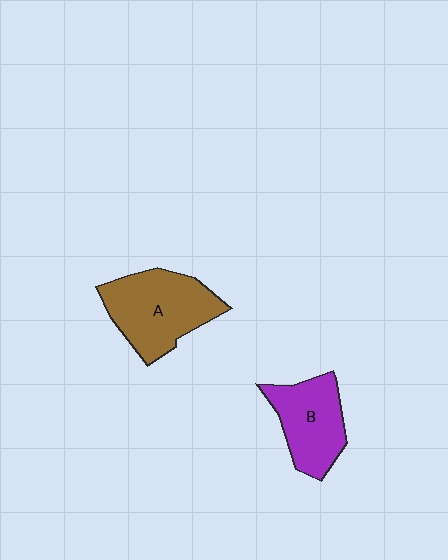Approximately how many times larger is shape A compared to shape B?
Approximately 1.3 times.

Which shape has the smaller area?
Shape B (purple).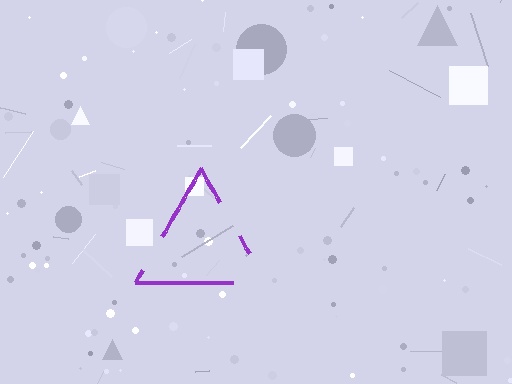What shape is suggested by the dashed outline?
The dashed outline suggests a triangle.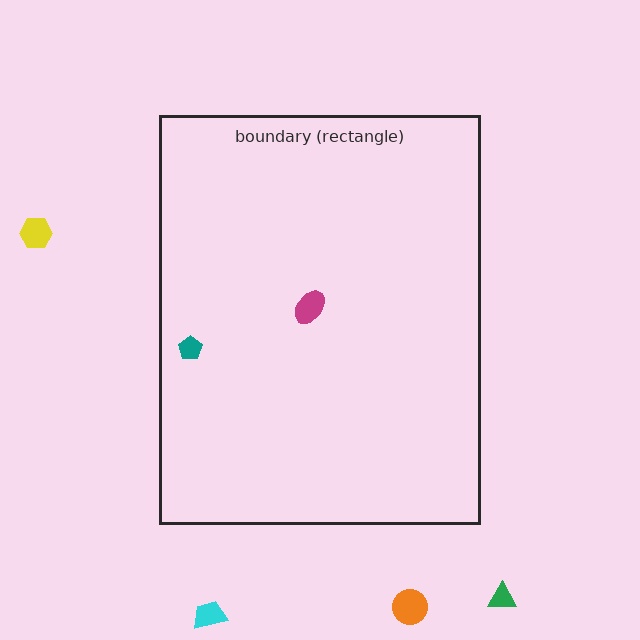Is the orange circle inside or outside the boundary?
Outside.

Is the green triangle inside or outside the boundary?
Outside.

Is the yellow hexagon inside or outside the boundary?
Outside.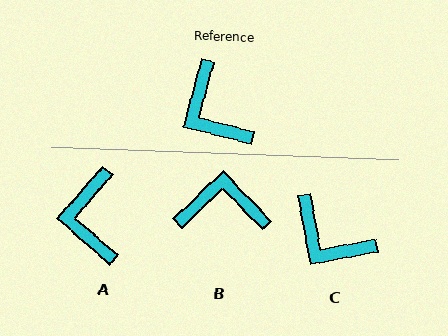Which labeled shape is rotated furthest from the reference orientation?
B, about 121 degrees away.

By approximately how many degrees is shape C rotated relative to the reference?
Approximately 25 degrees counter-clockwise.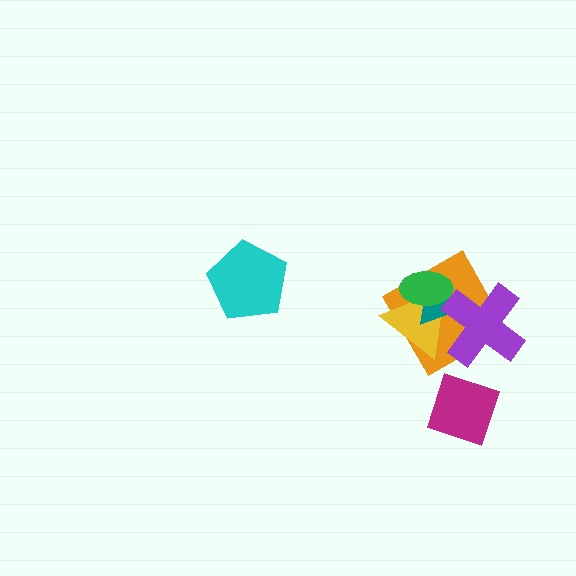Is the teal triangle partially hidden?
Yes, it is partially covered by another shape.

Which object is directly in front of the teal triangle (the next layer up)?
The green ellipse is directly in front of the teal triangle.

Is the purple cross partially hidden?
No, no other shape covers it.